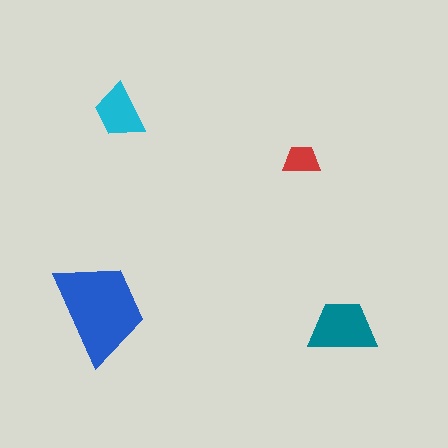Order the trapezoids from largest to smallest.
the blue one, the teal one, the cyan one, the red one.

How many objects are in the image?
There are 4 objects in the image.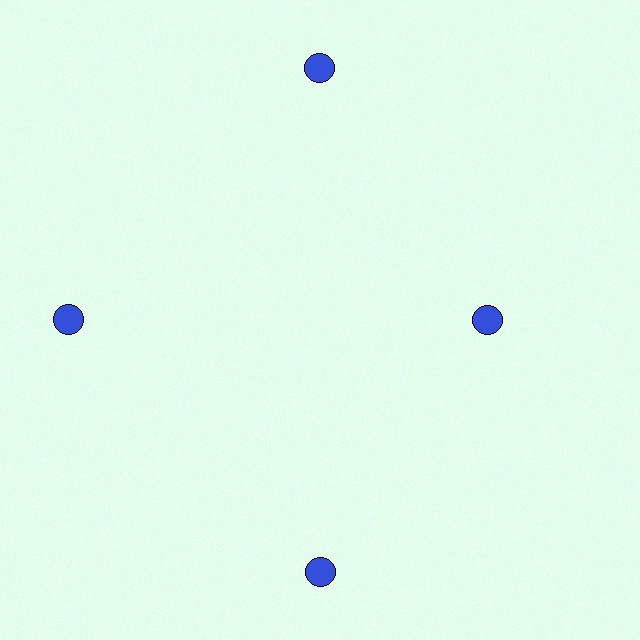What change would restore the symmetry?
The symmetry would be restored by moving it outward, back onto the ring so that all 4 circles sit at equal angles and equal distance from the center.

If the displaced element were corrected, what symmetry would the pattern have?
It would have 4-fold rotational symmetry — the pattern would map onto itself every 90 degrees.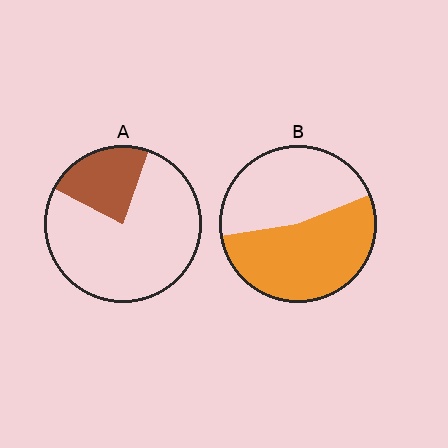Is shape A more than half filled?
No.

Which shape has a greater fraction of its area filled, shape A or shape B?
Shape B.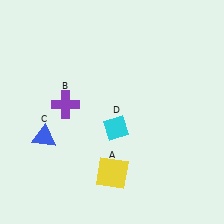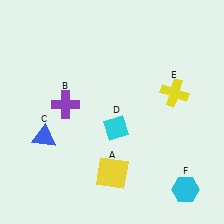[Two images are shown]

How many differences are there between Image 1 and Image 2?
There are 2 differences between the two images.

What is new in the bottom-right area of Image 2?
A cyan hexagon (F) was added in the bottom-right area of Image 2.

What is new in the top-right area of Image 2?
A yellow cross (E) was added in the top-right area of Image 2.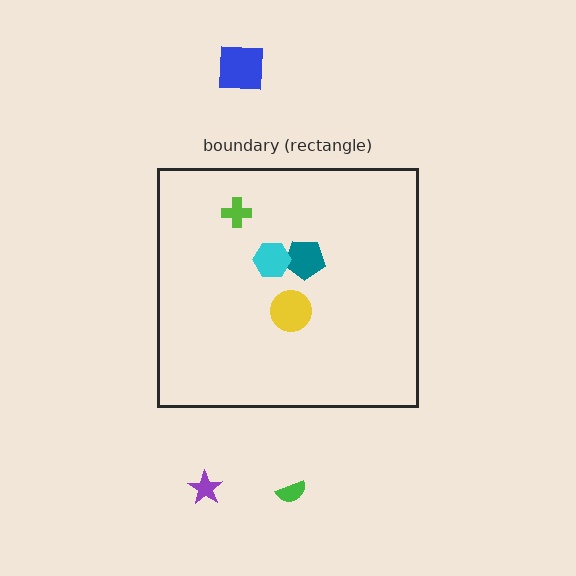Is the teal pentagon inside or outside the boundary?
Inside.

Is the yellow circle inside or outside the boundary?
Inside.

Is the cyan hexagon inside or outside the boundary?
Inside.